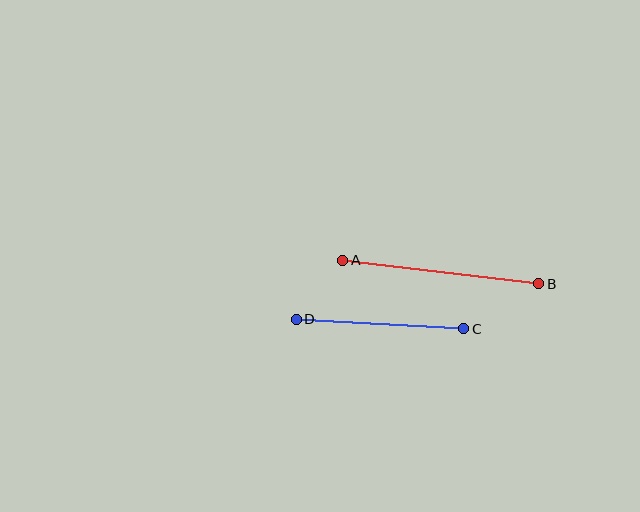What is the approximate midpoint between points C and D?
The midpoint is at approximately (380, 324) pixels.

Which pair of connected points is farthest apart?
Points A and B are farthest apart.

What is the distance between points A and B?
The distance is approximately 197 pixels.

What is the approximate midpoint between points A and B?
The midpoint is at approximately (441, 272) pixels.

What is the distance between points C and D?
The distance is approximately 168 pixels.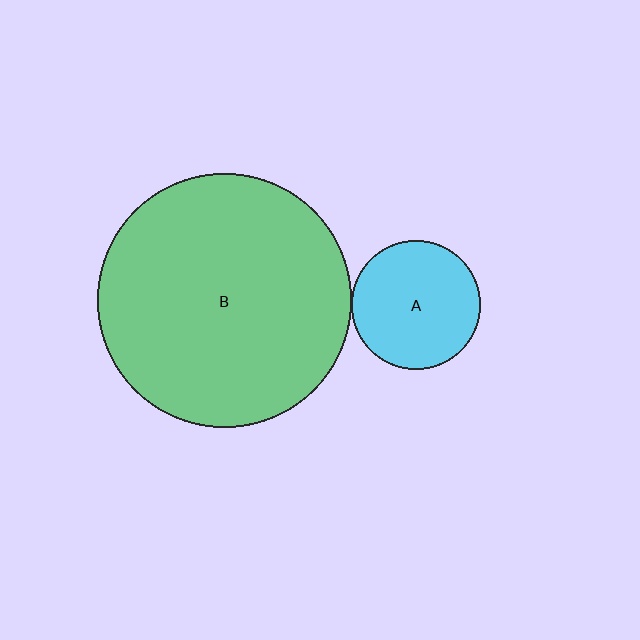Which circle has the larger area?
Circle B (green).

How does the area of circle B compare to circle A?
Approximately 3.9 times.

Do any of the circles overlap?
No, none of the circles overlap.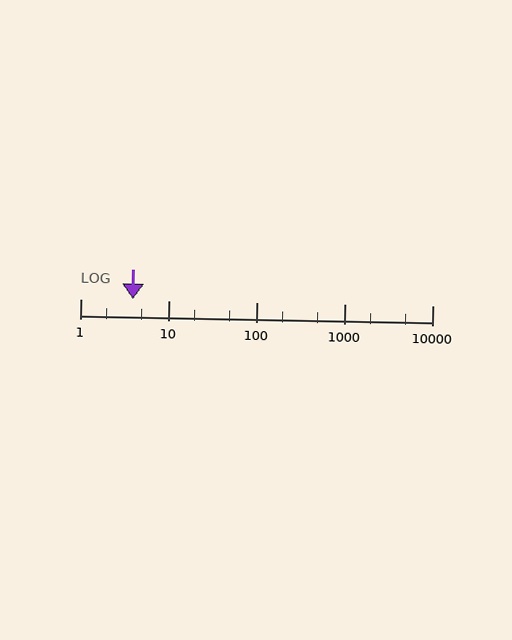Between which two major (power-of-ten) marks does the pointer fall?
The pointer is between 1 and 10.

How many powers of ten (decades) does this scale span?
The scale spans 4 decades, from 1 to 10000.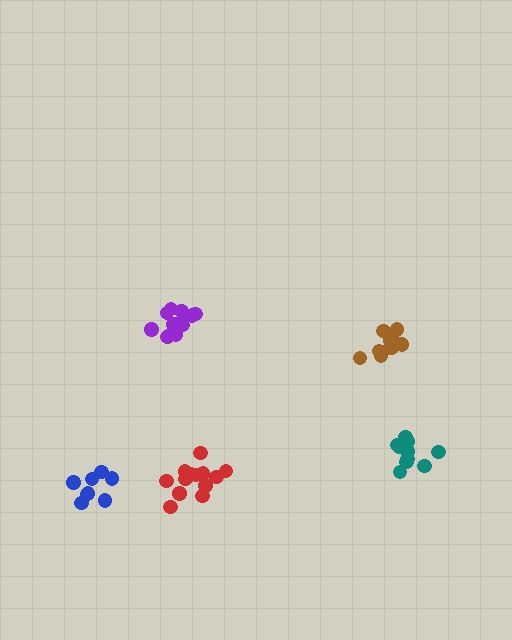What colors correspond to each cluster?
The clusters are colored: purple, brown, teal, blue, red.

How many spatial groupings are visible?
There are 5 spatial groupings.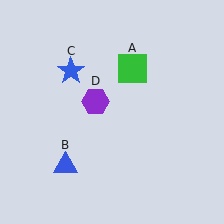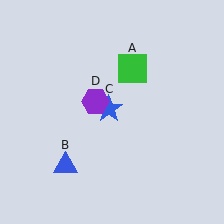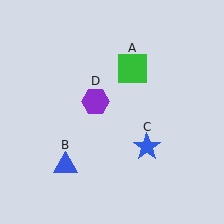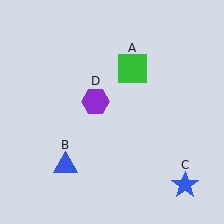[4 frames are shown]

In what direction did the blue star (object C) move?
The blue star (object C) moved down and to the right.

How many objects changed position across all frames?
1 object changed position: blue star (object C).